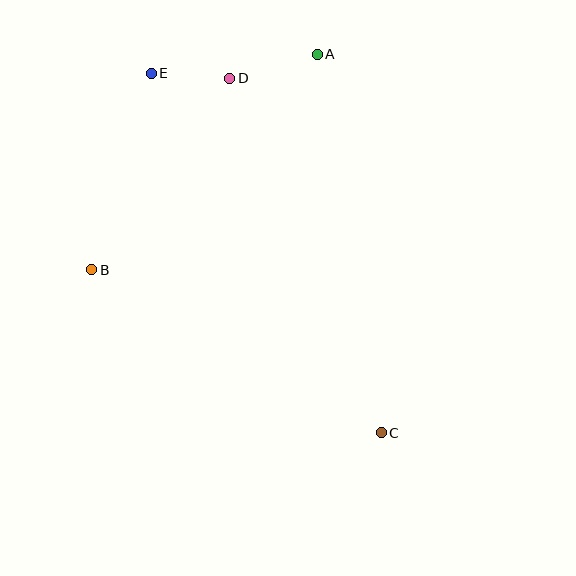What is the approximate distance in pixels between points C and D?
The distance between C and D is approximately 386 pixels.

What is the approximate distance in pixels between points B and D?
The distance between B and D is approximately 236 pixels.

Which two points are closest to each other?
Points D and E are closest to each other.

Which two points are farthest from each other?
Points C and E are farthest from each other.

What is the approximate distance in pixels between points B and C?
The distance between B and C is approximately 332 pixels.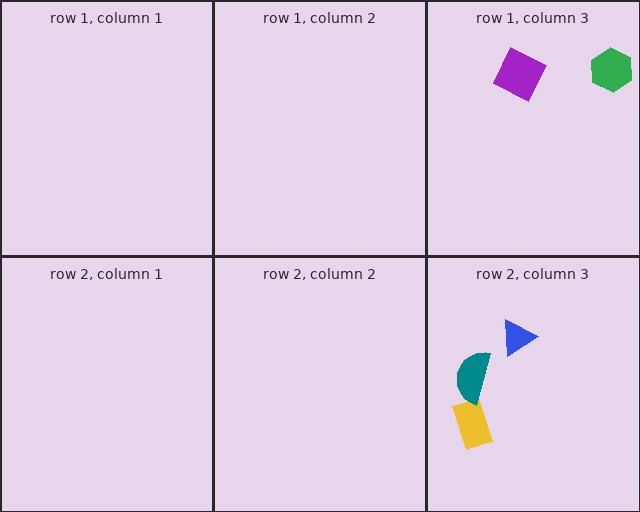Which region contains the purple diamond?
The row 1, column 3 region.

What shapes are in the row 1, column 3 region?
The green hexagon, the purple diamond.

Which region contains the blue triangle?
The row 2, column 3 region.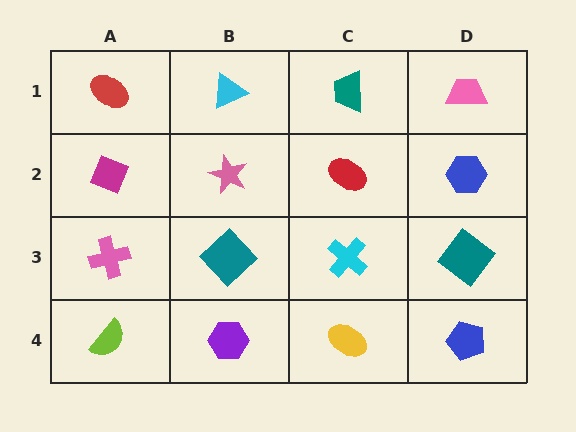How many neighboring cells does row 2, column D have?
3.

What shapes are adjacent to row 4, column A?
A pink cross (row 3, column A), a purple hexagon (row 4, column B).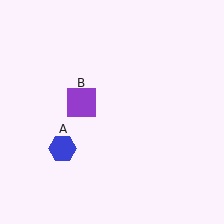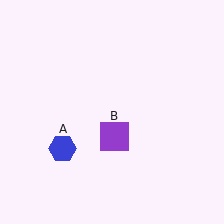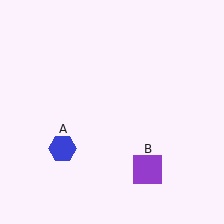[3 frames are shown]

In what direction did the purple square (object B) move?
The purple square (object B) moved down and to the right.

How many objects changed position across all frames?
1 object changed position: purple square (object B).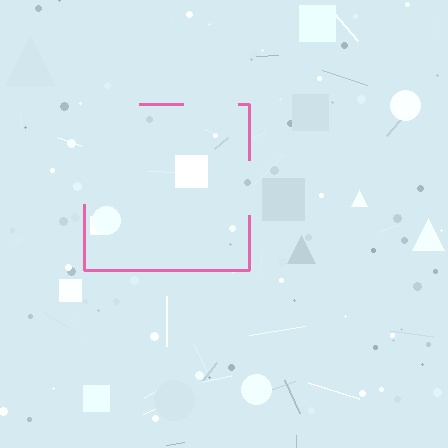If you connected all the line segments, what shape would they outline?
They would outline a square.